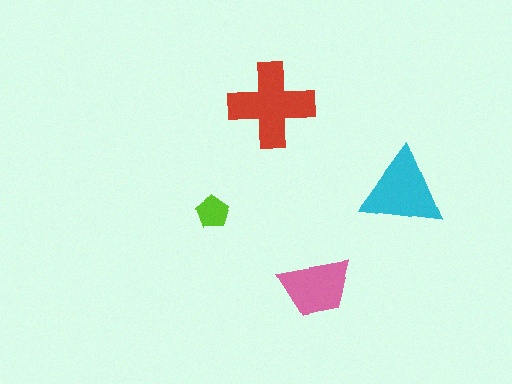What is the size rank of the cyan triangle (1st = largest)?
2nd.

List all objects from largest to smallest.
The red cross, the cyan triangle, the pink trapezoid, the lime pentagon.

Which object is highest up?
The red cross is topmost.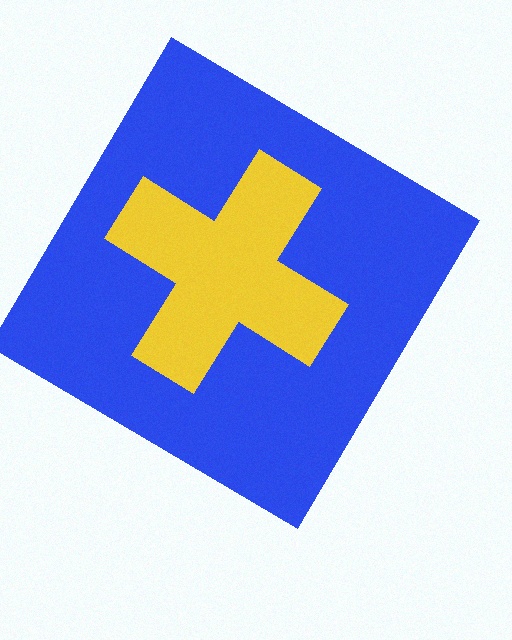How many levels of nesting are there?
2.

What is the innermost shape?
The yellow cross.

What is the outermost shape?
The blue diamond.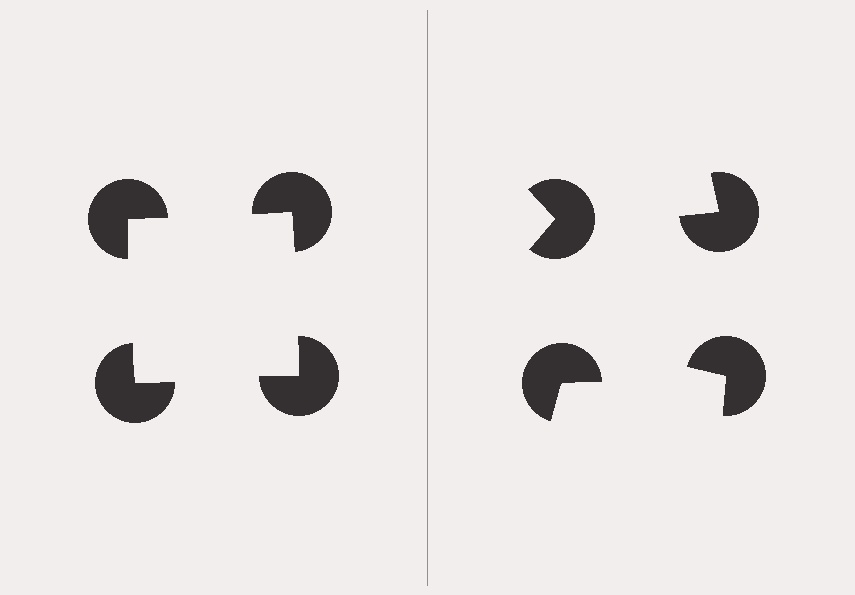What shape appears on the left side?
An illusory square.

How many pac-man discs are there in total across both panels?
8 — 4 on each side.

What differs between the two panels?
The pac-man discs are positioned identically on both sides; only the wedge orientations differ. On the left they align to a square; on the right they are misaligned.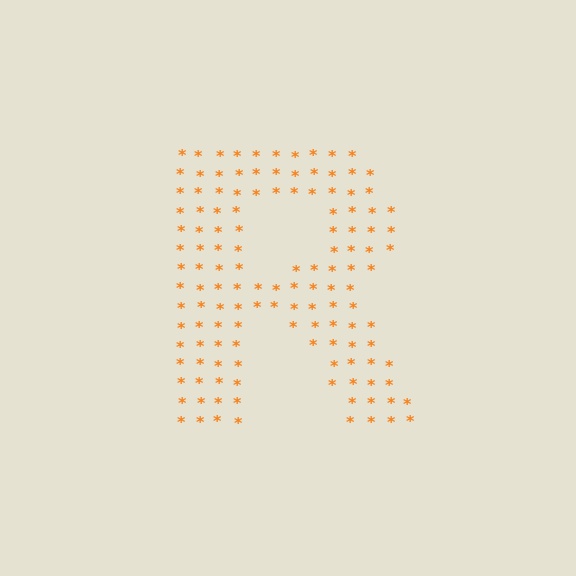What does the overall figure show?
The overall figure shows the letter R.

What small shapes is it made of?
It is made of small asterisks.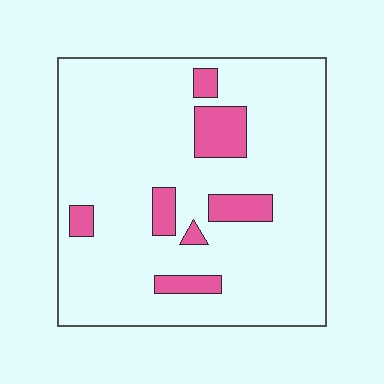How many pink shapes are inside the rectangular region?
7.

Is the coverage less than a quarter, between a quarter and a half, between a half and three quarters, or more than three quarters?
Less than a quarter.